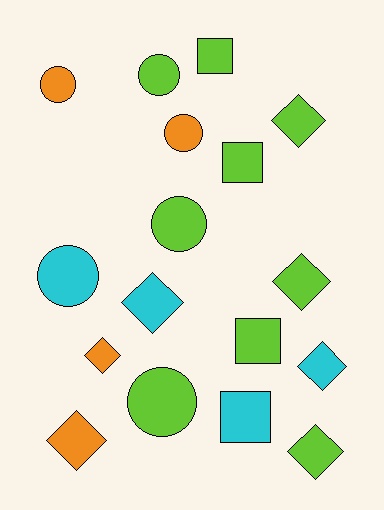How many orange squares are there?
There are no orange squares.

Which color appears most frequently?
Lime, with 9 objects.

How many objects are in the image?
There are 17 objects.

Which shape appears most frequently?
Diamond, with 7 objects.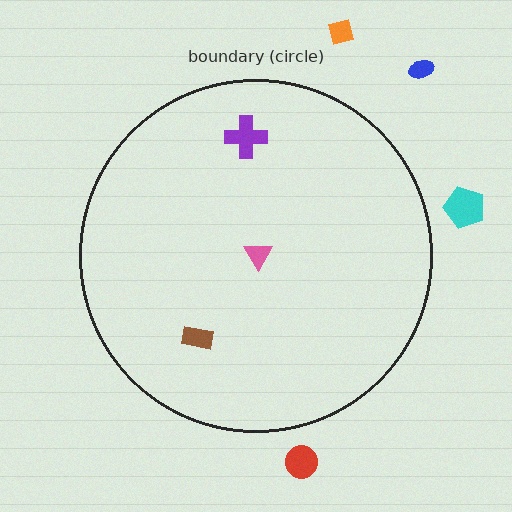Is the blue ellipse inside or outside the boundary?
Outside.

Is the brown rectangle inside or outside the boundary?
Inside.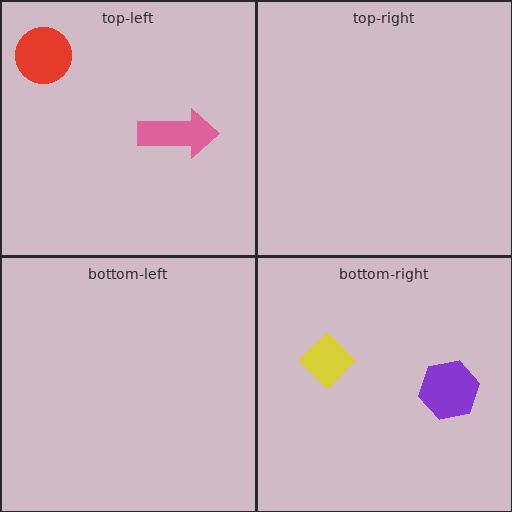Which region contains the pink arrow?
The top-left region.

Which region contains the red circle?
The top-left region.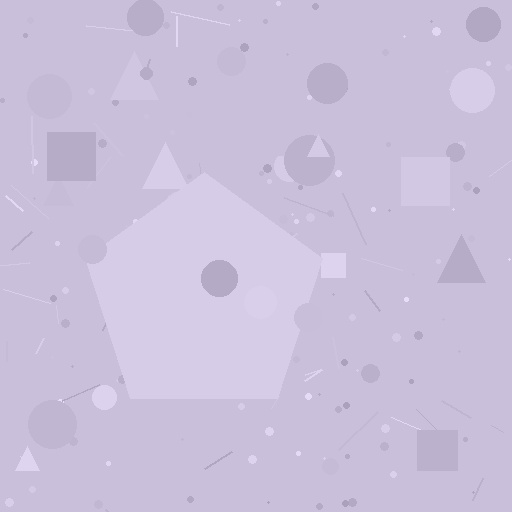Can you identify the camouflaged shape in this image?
The camouflaged shape is a pentagon.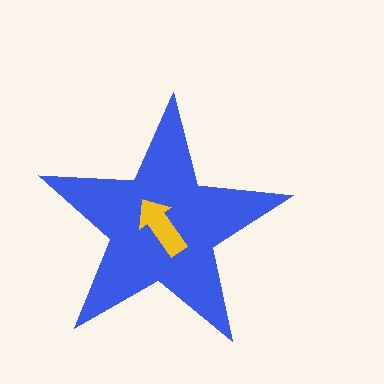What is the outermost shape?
The blue star.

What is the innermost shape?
The yellow arrow.